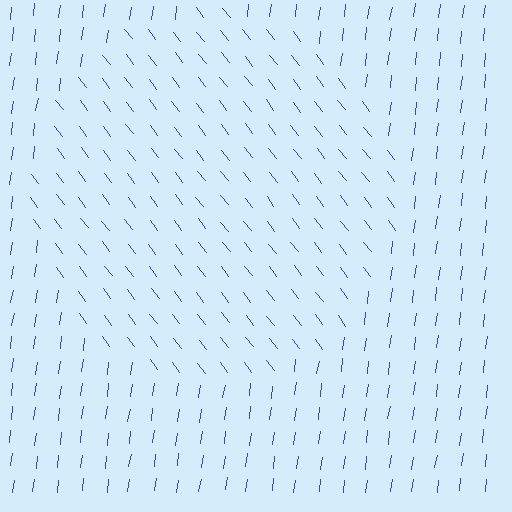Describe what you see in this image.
The image is filled with small blue line segments. A circle region in the image has lines oriented differently from the surrounding lines, creating a visible texture boundary.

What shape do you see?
I see a circle.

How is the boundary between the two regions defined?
The boundary is defined purely by a change in line orientation (approximately 45 degrees difference). All lines are the same color and thickness.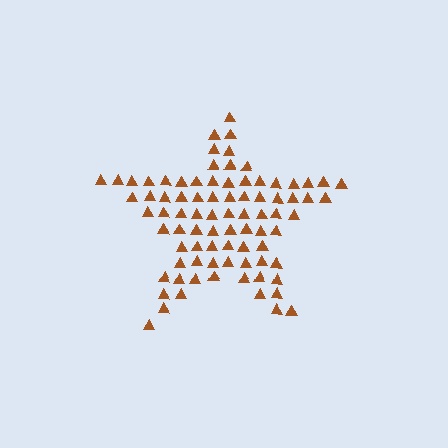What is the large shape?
The large shape is a star.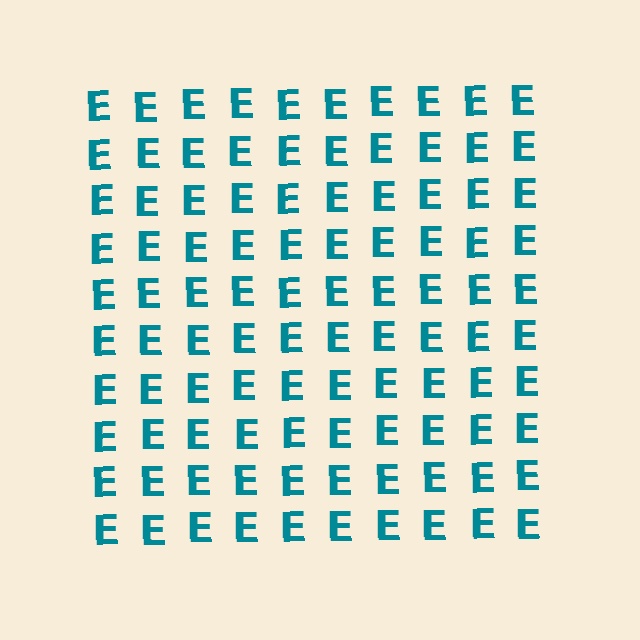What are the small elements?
The small elements are letter E's.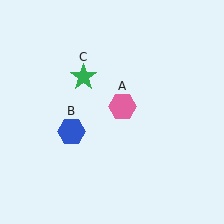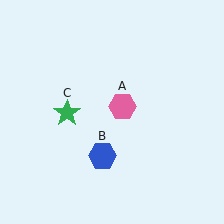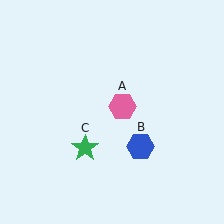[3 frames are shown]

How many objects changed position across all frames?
2 objects changed position: blue hexagon (object B), green star (object C).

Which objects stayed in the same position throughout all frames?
Pink hexagon (object A) remained stationary.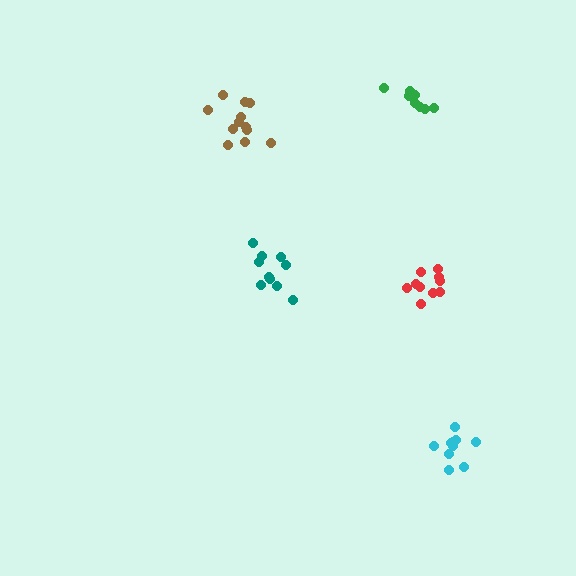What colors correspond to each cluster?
The clusters are colored: teal, red, green, brown, cyan.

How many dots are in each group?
Group 1: 10 dots, Group 2: 10 dots, Group 3: 9 dots, Group 4: 12 dots, Group 5: 10 dots (51 total).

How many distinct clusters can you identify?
There are 5 distinct clusters.